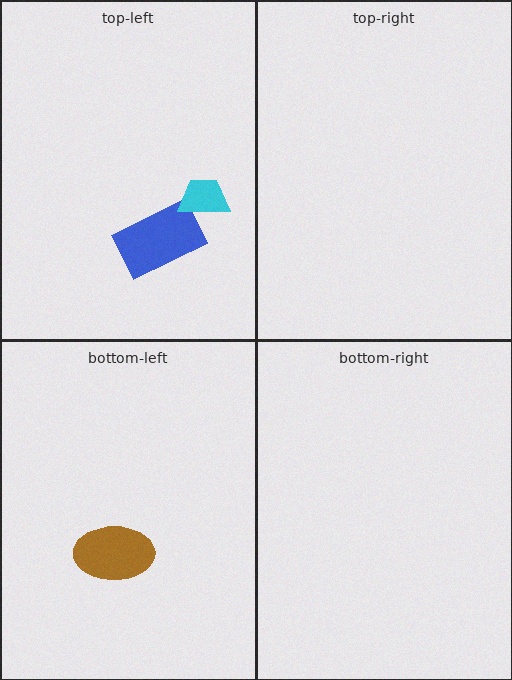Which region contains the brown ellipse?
The bottom-left region.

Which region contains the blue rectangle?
The top-left region.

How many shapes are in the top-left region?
2.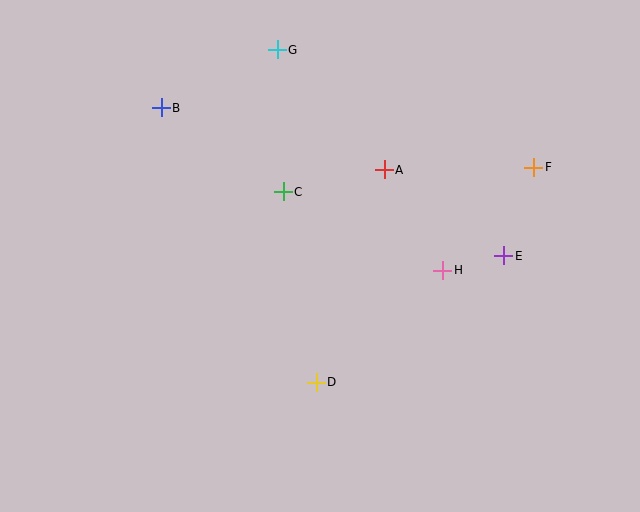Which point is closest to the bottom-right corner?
Point E is closest to the bottom-right corner.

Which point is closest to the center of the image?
Point C at (283, 192) is closest to the center.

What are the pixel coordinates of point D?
Point D is at (316, 382).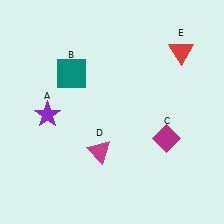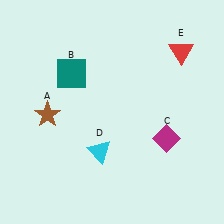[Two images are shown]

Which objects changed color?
A changed from purple to brown. D changed from magenta to cyan.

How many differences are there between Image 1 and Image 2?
There are 2 differences between the two images.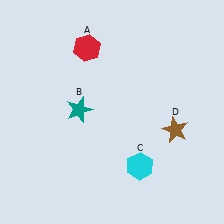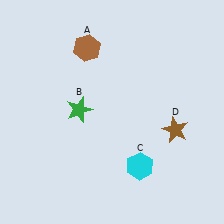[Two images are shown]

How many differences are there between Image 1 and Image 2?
There are 2 differences between the two images.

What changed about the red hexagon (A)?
In Image 1, A is red. In Image 2, it changed to brown.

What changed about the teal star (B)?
In Image 1, B is teal. In Image 2, it changed to green.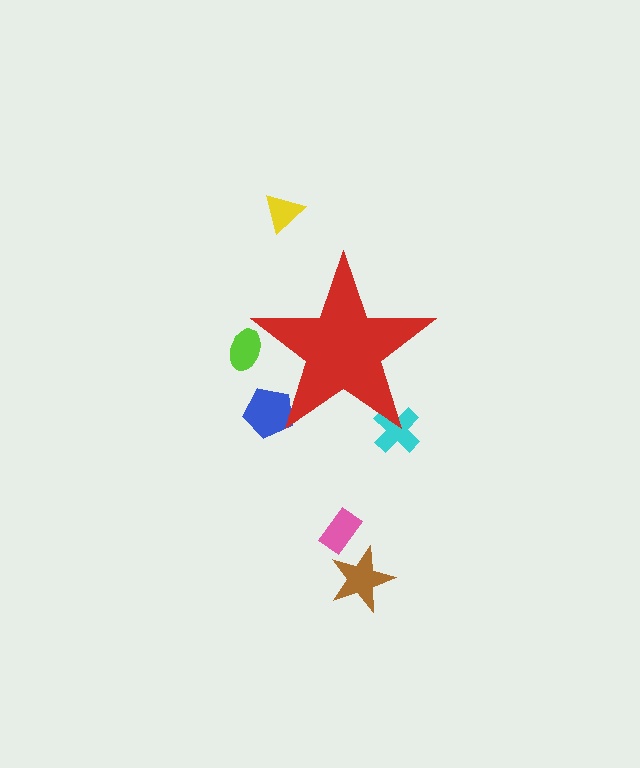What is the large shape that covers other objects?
A red star.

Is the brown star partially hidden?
No, the brown star is fully visible.